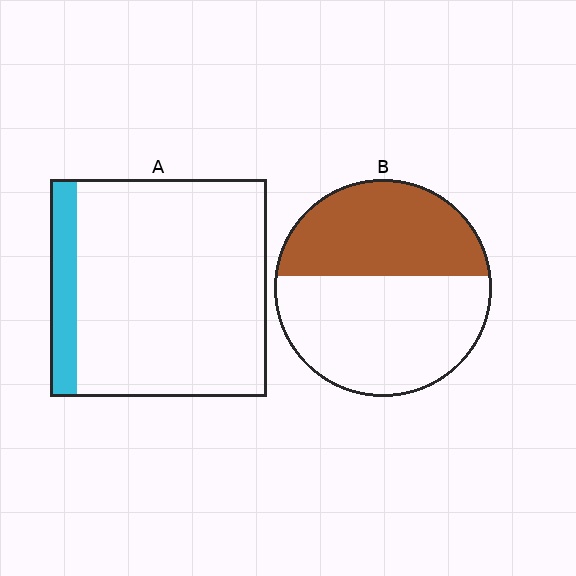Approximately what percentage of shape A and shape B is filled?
A is approximately 10% and B is approximately 45%.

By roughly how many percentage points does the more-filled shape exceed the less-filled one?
By roughly 30 percentage points (B over A).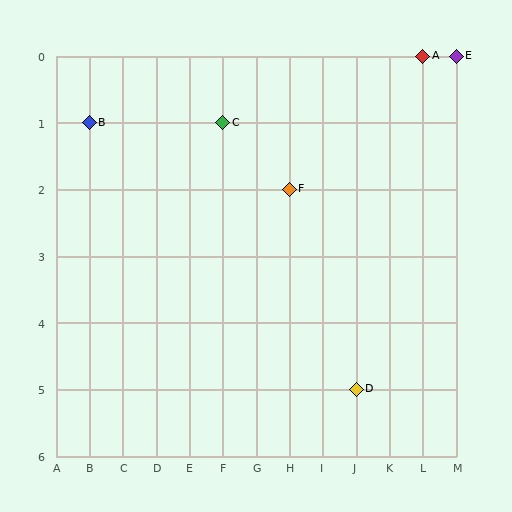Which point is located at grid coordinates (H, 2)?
Point F is at (H, 2).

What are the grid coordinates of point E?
Point E is at grid coordinates (M, 0).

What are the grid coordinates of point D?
Point D is at grid coordinates (J, 5).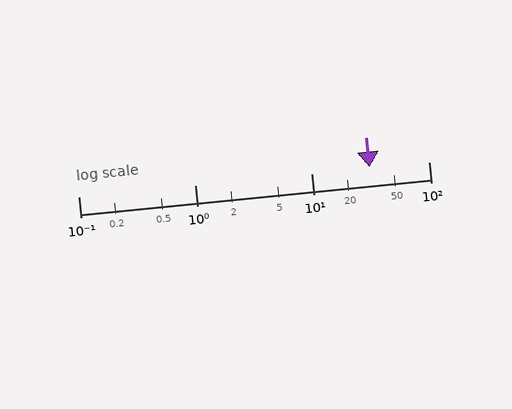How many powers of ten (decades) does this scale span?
The scale spans 3 decades, from 0.1 to 100.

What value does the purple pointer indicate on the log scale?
The pointer indicates approximately 31.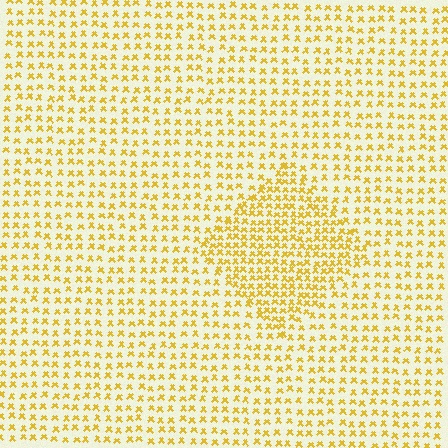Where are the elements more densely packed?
The elements are more densely packed inside the diamond boundary.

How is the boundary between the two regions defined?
The boundary is defined by a change in element density (approximately 1.8x ratio). All elements are the same color, size, and shape.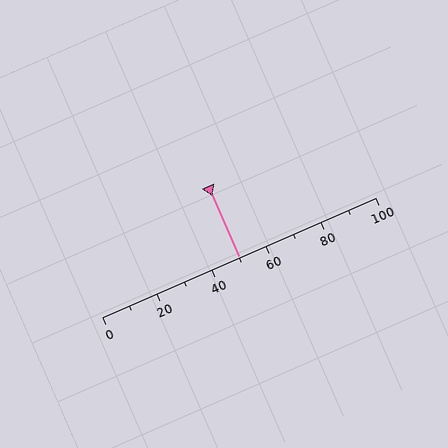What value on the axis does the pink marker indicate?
The marker indicates approximately 50.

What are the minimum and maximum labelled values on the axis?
The axis runs from 0 to 100.